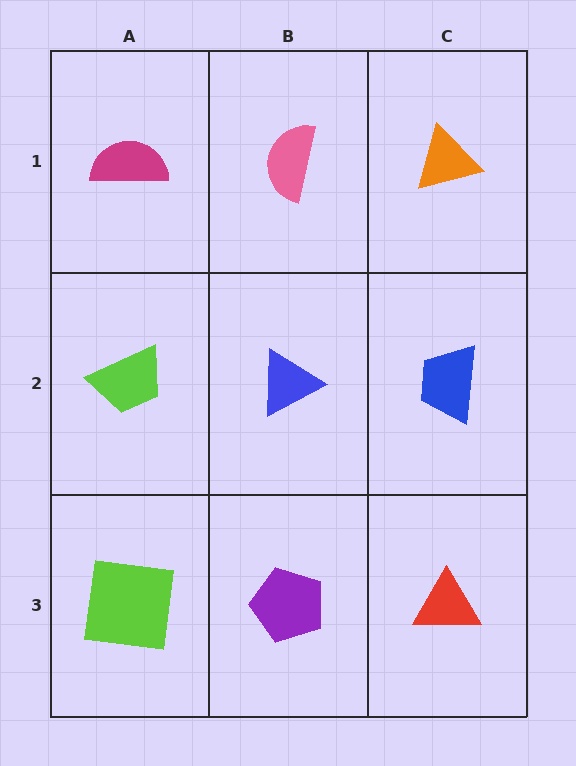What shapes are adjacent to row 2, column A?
A magenta semicircle (row 1, column A), a lime square (row 3, column A), a blue triangle (row 2, column B).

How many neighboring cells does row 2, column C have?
3.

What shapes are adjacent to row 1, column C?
A blue trapezoid (row 2, column C), a pink semicircle (row 1, column B).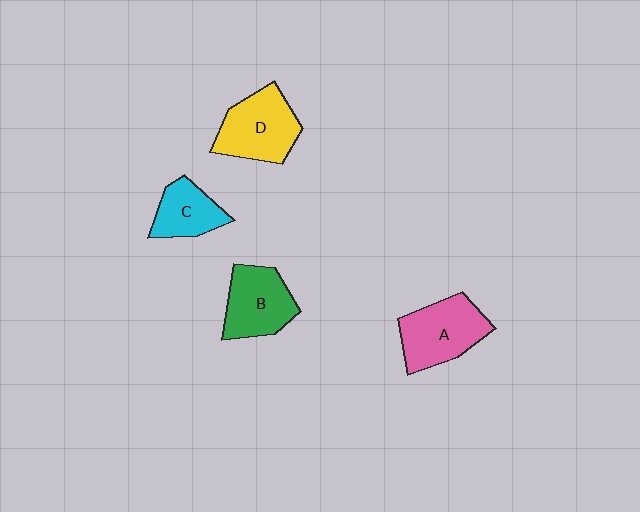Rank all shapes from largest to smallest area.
From largest to smallest: A (pink), D (yellow), B (green), C (cyan).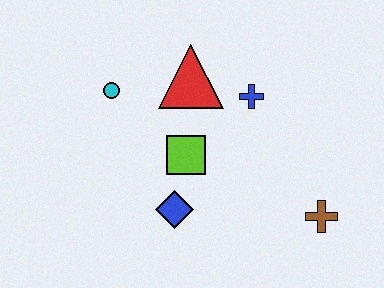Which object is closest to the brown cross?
The blue cross is closest to the brown cross.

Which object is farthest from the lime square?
The brown cross is farthest from the lime square.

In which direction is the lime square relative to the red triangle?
The lime square is below the red triangle.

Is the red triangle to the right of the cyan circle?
Yes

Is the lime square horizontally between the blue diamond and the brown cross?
Yes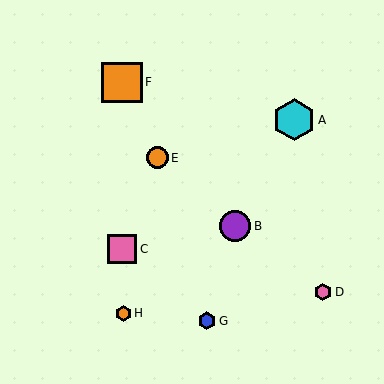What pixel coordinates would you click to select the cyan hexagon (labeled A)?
Click at (294, 120) to select the cyan hexagon A.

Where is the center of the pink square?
The center of the pink square is at (122, 249).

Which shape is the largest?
The cyan hexagon (labeled A) is the largest.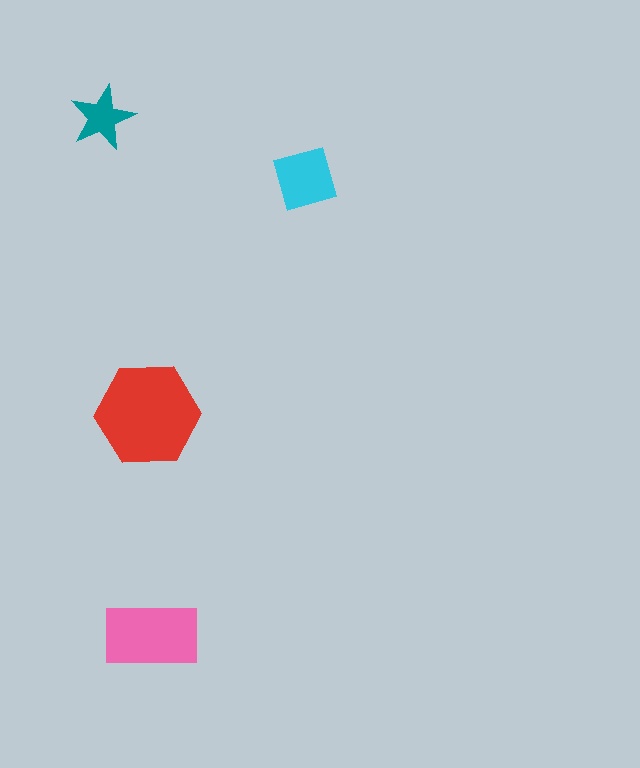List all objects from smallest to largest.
The teal star, the cyan square, the pink rectangle, the red hexagon.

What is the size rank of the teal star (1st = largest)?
4th.